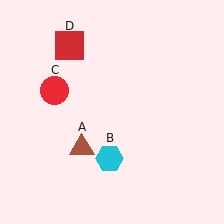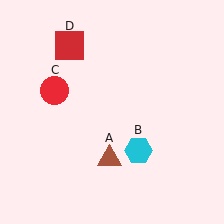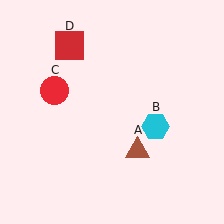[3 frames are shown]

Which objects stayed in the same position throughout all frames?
Red circle (object C) and red square (object D) remained stationary.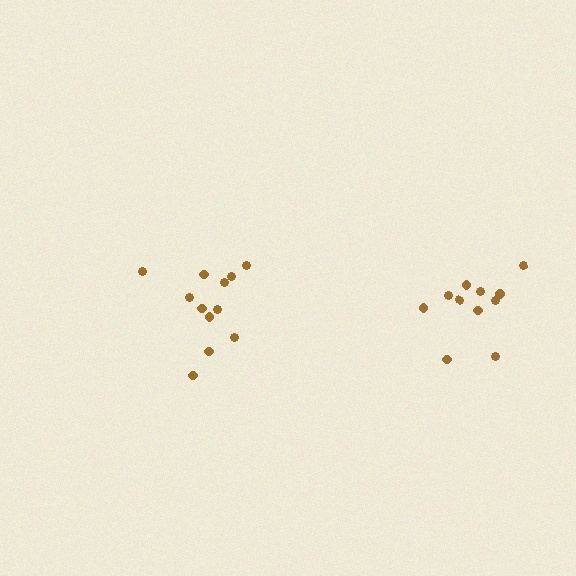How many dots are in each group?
Group 1: 12 dots, Group 2: 11 dots (23 total).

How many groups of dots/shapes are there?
There are 2 groups.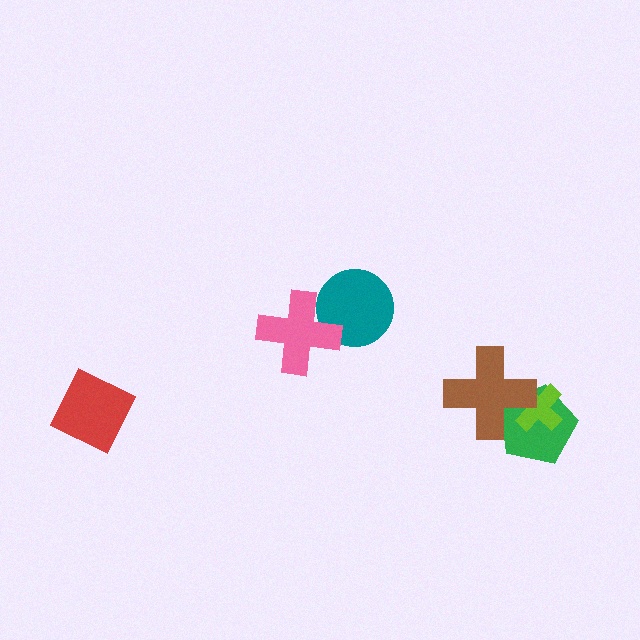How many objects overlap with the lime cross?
2 objects overlap with the lime cross.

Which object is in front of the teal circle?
The pink cross is in front of the teal circle.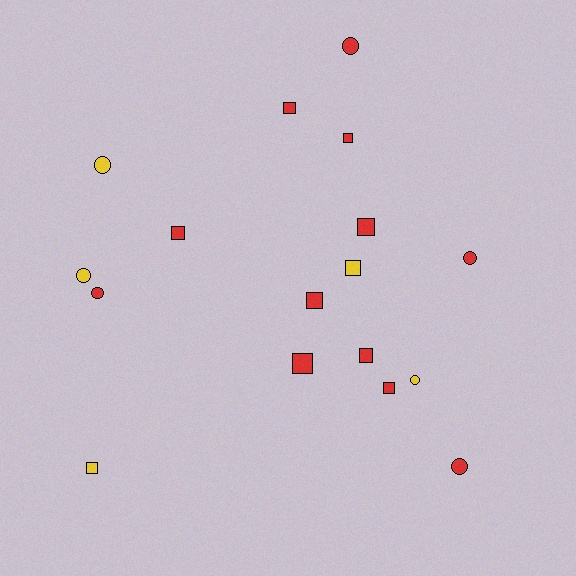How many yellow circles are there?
There are 3 yellow circles.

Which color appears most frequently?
Red, with 12 objects.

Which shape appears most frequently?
Square, with 10 objects.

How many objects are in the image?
There are 17 objects.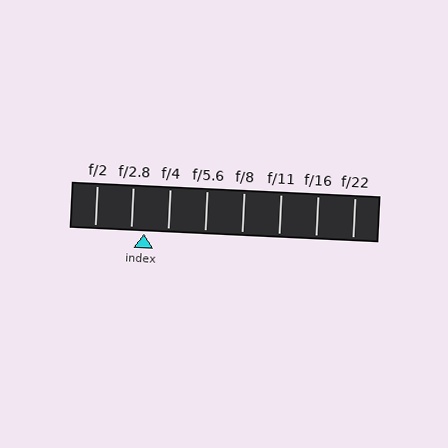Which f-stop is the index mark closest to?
The index mark is closest to f/2.8.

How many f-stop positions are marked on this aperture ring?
There are 8 f-stop positions marked.